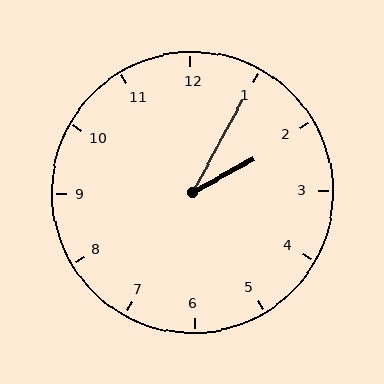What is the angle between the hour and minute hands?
Approximately 32 degrees.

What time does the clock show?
2:05.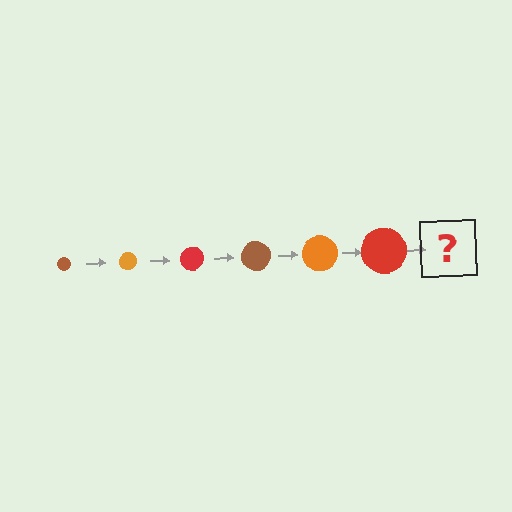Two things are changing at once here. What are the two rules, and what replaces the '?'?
The two rules are that the circle grows larger each step and the color cycles through brown, orange, and red. The '?' should be a brown circle, larger than the previous one.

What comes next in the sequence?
The next element should be a brown circle, larger than the previous one.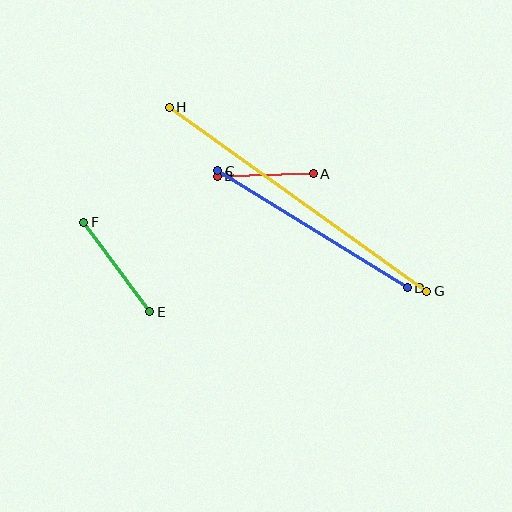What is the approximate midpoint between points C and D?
The midpoint is at approximately (312, 229) pixels.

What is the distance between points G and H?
The distance is approximately 316 pixels.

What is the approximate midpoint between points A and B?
The midpoint is at approximately (265, 175) pixels.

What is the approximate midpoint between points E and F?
The midpoint is at approximately (117, 267) pixels.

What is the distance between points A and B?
The distance is approximately 96 pixels.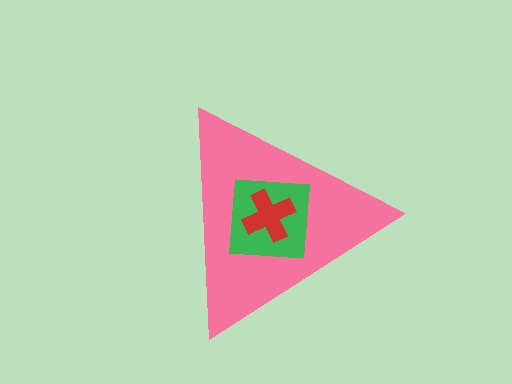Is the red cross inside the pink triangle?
Yes.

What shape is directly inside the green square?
The red cross.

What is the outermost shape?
The pink triangle.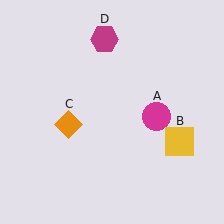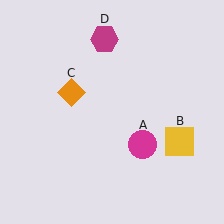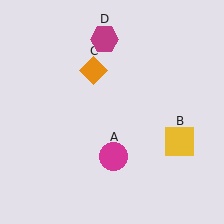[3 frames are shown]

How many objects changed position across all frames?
2 objects changed position: magenta circle (object A), orange diamond (object C).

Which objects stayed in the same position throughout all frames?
Yellow square (object B) and magenta hexagon (object D) remained stationary.